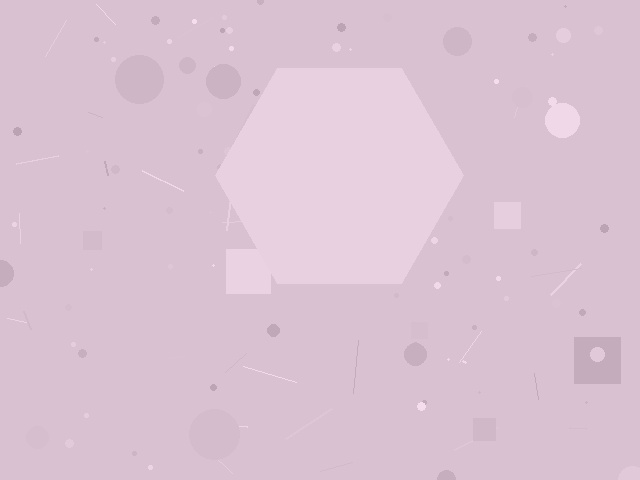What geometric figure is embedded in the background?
A hexagon is embedded in the background.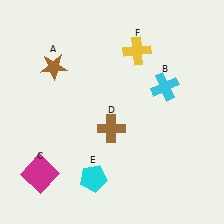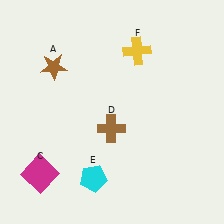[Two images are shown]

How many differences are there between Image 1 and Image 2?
There is 1 difference between the two images.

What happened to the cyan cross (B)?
The cyan cross (B) was removed in Image 2. It was in the top-right area of Image 1.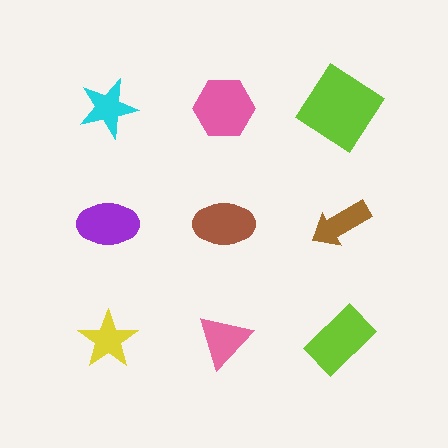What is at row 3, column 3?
A lime rectangle.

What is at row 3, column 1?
A yellow star.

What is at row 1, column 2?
A pink hexagon.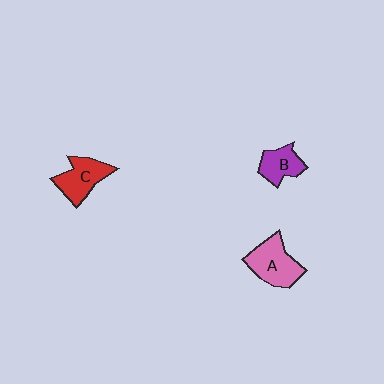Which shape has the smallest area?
Shape B (purple).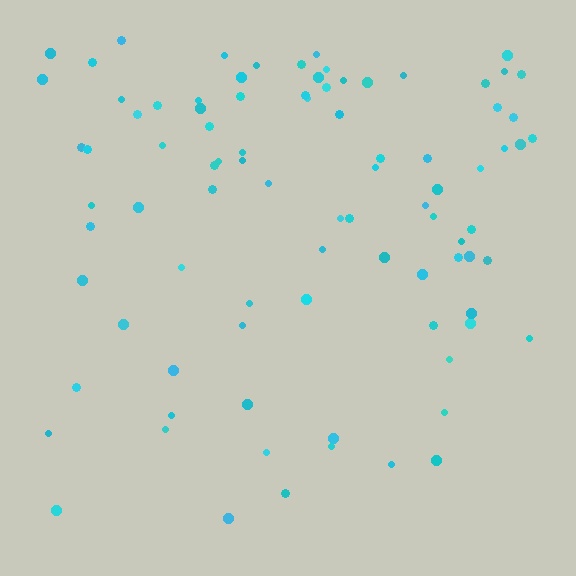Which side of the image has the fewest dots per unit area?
The bottom.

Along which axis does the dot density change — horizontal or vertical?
Vertical.